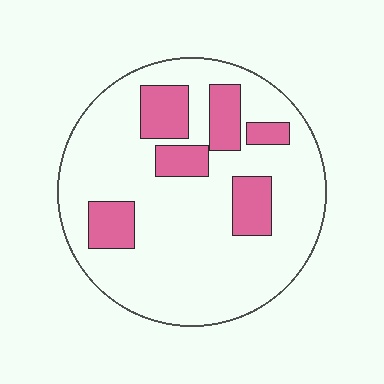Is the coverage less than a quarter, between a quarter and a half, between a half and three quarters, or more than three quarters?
Less than a quarter.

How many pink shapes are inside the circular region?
6.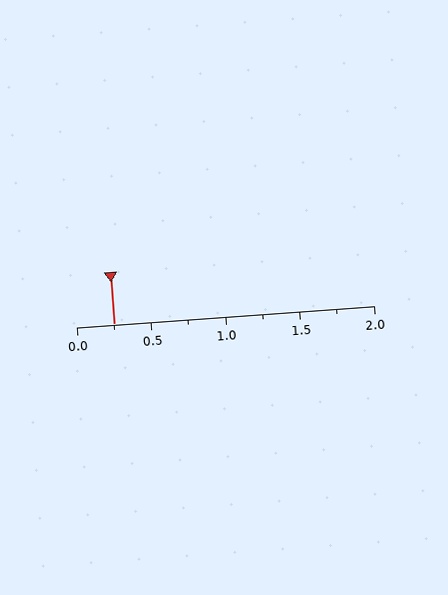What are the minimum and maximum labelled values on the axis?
The axis runs from 0.0 to 2.0.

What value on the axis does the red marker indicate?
The marker indicates approximately 0.25.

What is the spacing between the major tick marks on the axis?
The major ticks are spaced 0.5 apart.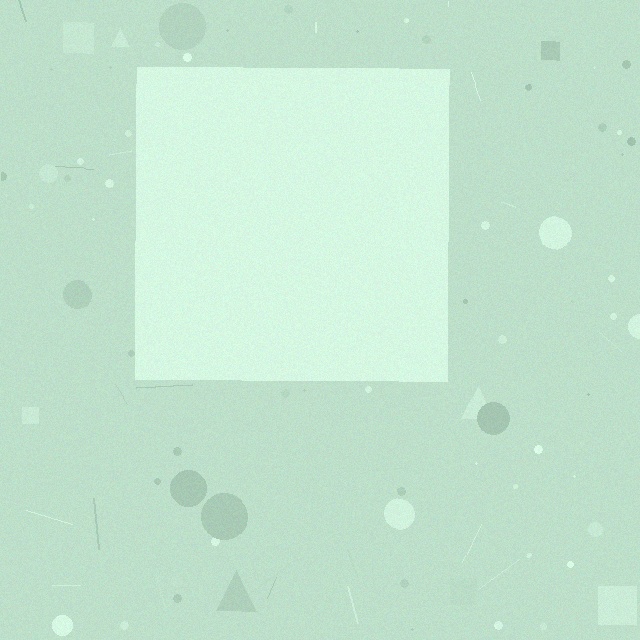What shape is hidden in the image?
A square is hidden in the image.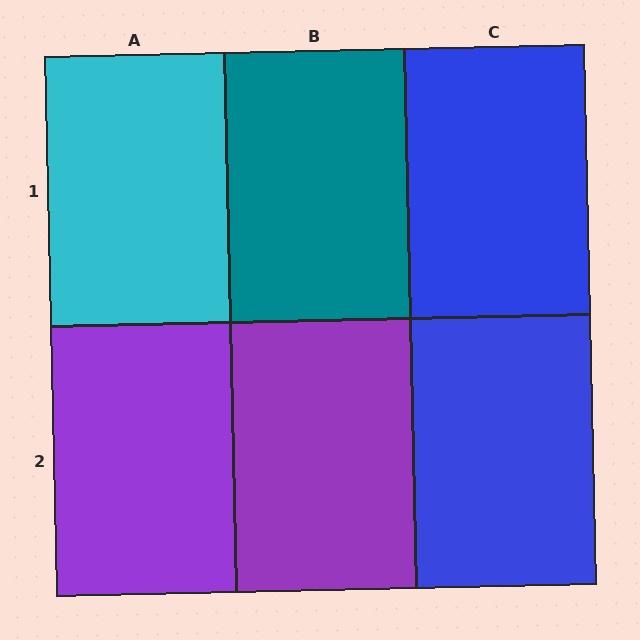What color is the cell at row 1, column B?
Teal.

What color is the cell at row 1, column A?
Cyan.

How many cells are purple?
2 cells are purple.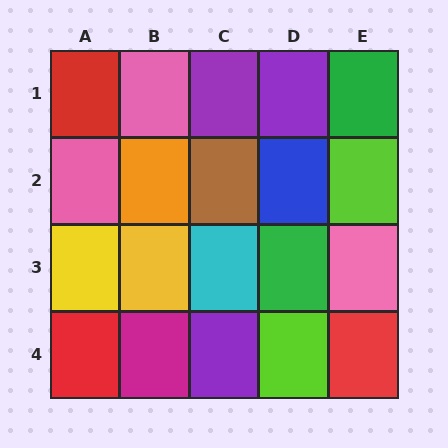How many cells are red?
3 cells are red.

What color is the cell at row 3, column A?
Yellow.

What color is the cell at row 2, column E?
Lime.